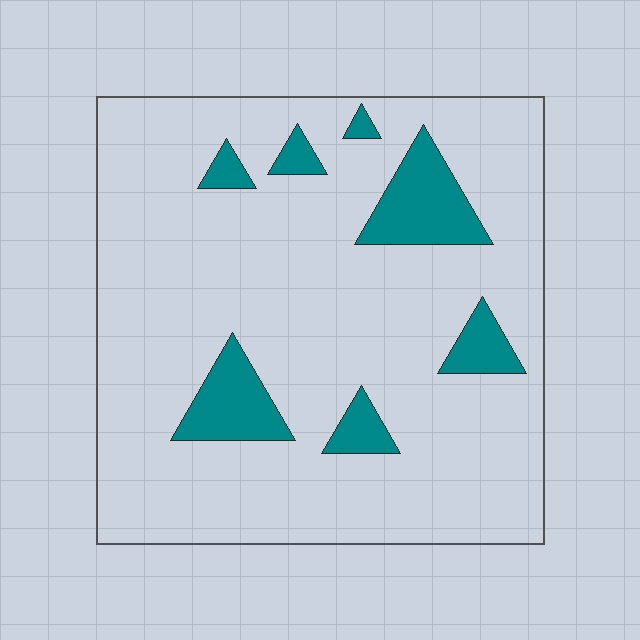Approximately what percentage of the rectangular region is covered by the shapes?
Approximately 15%.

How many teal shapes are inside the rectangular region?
7.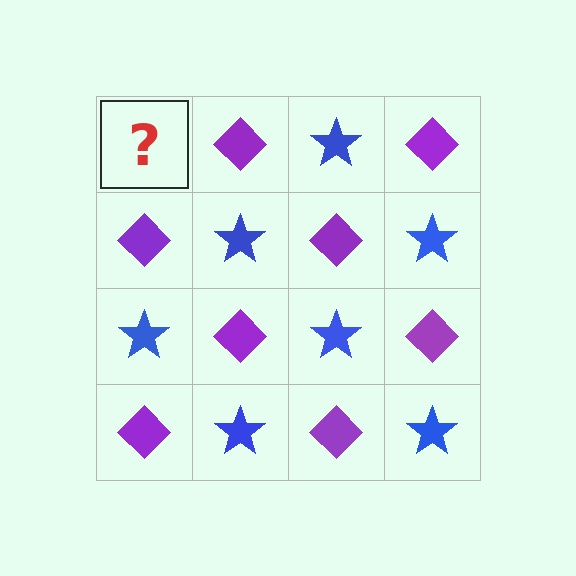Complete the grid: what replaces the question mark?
The question mark should be replaced with a blue star.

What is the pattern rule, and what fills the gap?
The rule is that it alternates blue star and purple diamond in a checkerboard pattern. The gap should be filled with a blue star.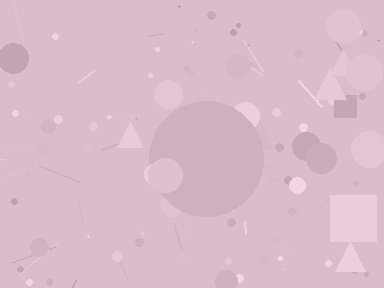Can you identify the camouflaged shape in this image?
The camouflaged shape is a circle.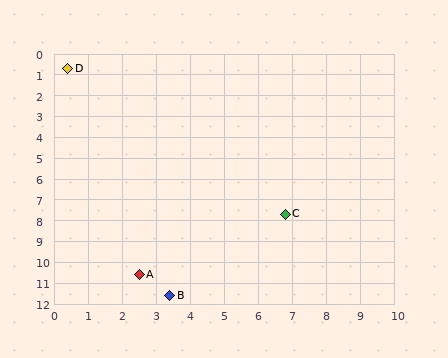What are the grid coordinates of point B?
Point B is at approximately (3.4, 11.6).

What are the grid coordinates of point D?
Point D is at approximately (0.4, 0.7).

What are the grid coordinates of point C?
Point C is at approximately (6.8, 7.7).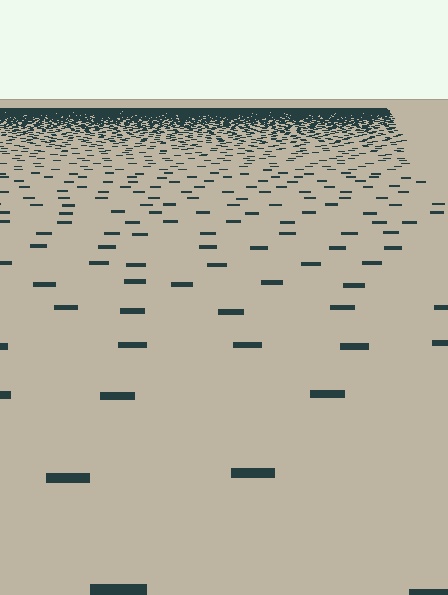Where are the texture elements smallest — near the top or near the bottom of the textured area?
Near the top.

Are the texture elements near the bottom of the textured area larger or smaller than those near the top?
Larger. Near the bottom, elements are closer to the viewer and appear at a bigger on-screen size.